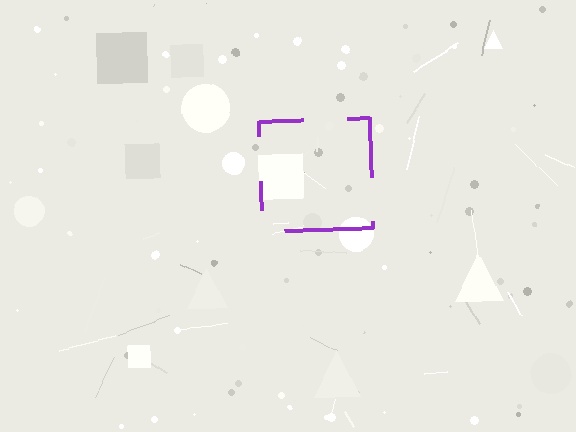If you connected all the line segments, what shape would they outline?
They would outline a square.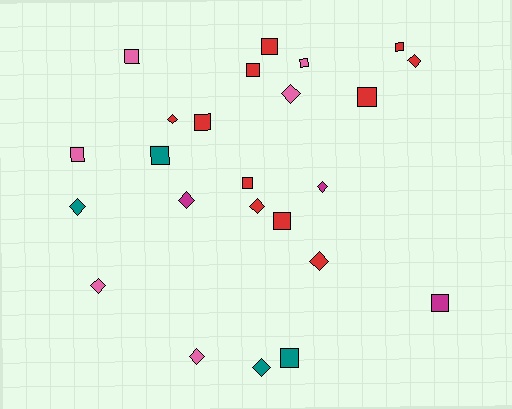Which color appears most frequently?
Red, with 11 objects.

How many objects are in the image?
There are 24 objects.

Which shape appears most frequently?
Square, with 13 objects.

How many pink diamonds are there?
There are 3 pink diamonds.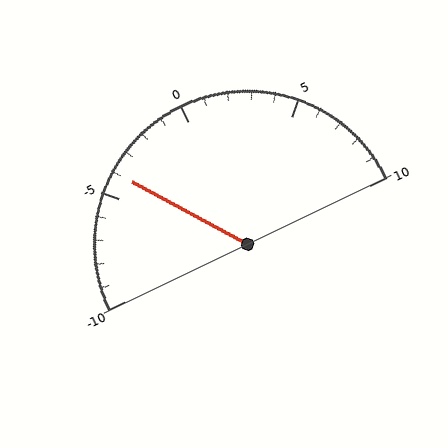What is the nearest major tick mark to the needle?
The nearest major tick mark is -5.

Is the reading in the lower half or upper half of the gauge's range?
The reading is in the lower half of the range (-10 to 10).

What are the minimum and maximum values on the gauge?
The gauge ranges from -10 to 10.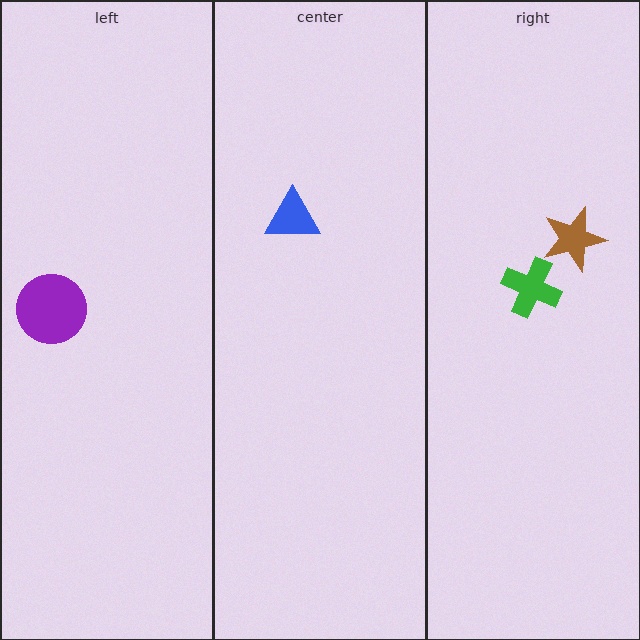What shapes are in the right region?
The brown star, the green cross.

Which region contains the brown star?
The right region.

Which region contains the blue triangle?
The center region.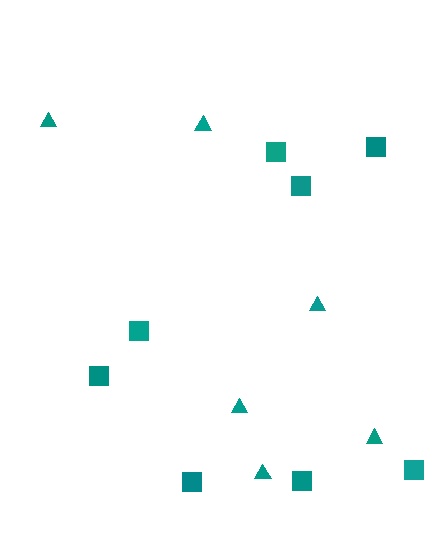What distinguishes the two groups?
There are 2 groups: one group of triangles (6) and one group of squares (8).